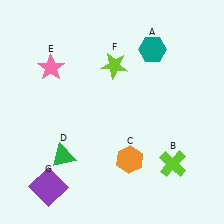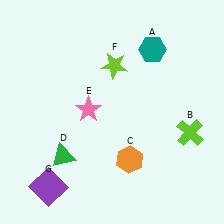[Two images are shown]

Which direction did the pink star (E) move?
The pink star (E) moved down.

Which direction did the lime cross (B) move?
The lime cross (B) moved up.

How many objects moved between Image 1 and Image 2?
2 objects moved between the two images.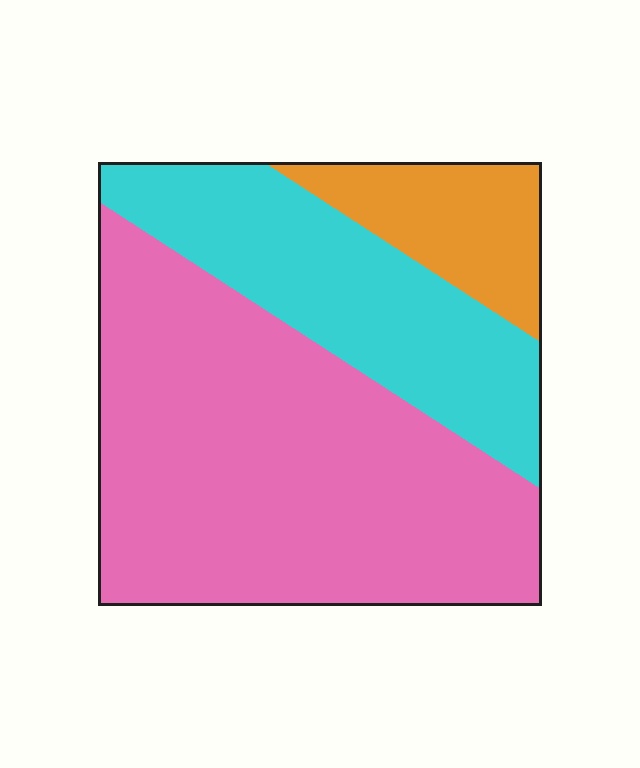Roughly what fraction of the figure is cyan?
Cyan covers about 30% of the figure.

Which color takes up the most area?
Pink, at roughly 60%.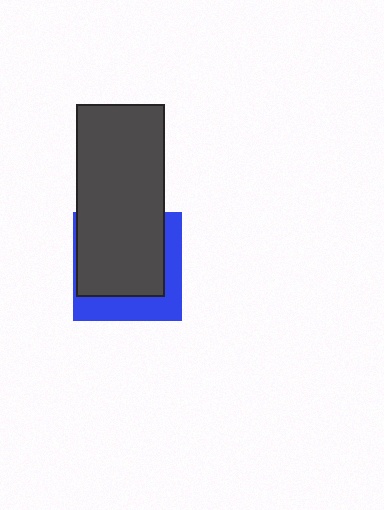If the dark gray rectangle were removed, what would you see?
You would see the complete blue square.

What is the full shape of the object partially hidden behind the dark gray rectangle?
The partially hidden object is a blue square.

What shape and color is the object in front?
The object in front is a dark gray rectangle.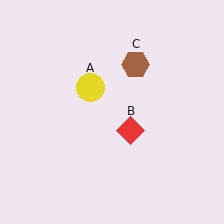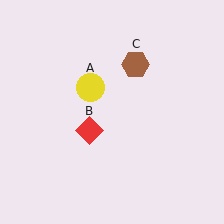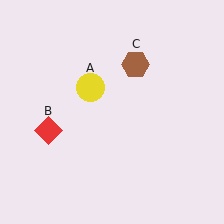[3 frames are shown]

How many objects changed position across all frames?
1 object changed position: red diamond (object B).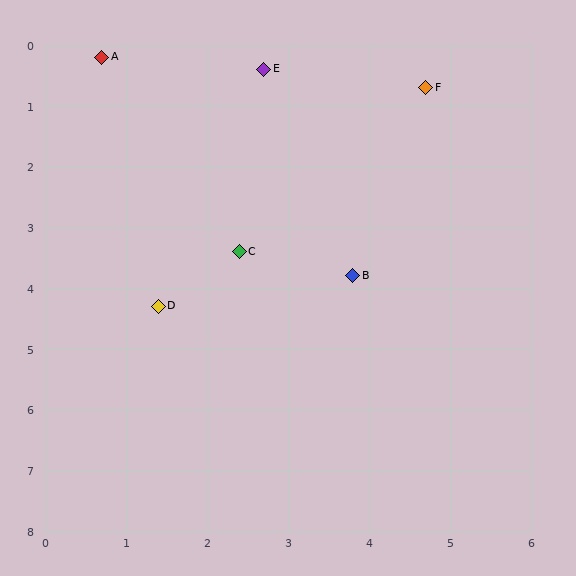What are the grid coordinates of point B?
Point B is at approximately (3.8, 3.8).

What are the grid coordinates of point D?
Point D is at approximately (1.4, 4.3).